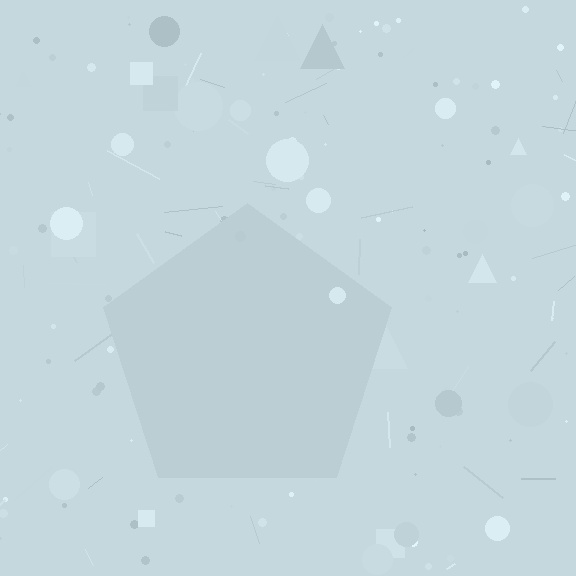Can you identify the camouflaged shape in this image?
The camouflaged shape is a pentagon.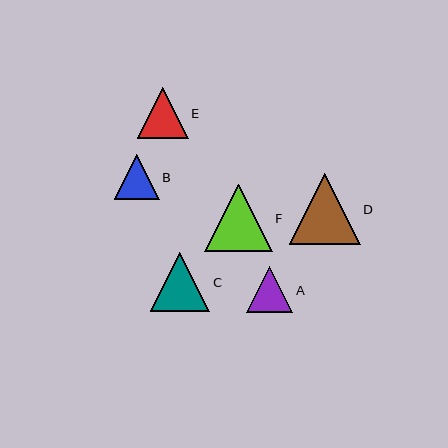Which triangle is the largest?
Triangle D is the largest with a size of approximately 71 pixels.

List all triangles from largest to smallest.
From largest to smallest: D, F, C, E, A, B.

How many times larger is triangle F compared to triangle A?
Triangle F is approximately 1.5 times the size of triangle A.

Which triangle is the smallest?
Triangle B is the smallest with a size of approximately 44 pixels.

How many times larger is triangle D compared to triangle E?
Triangle D is approximately 1.4 times the size of triangle E.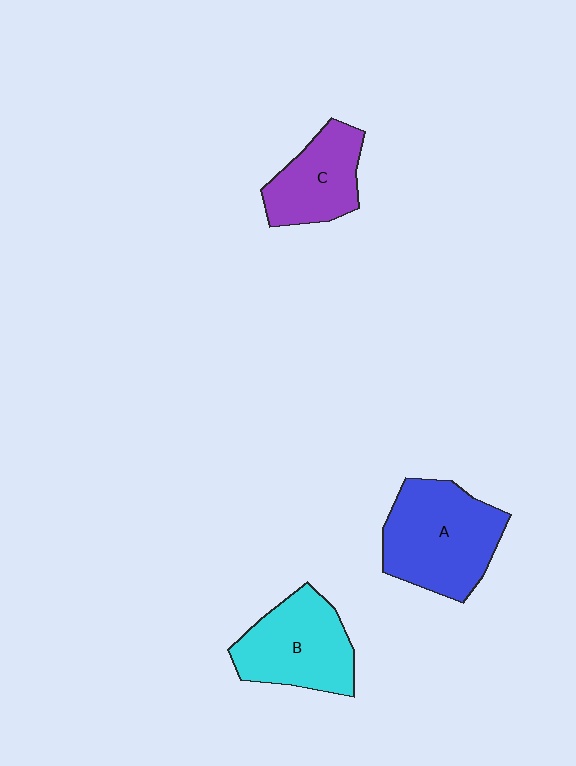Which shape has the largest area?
Shape A (blue).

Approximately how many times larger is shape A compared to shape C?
Approximately 1.5 times.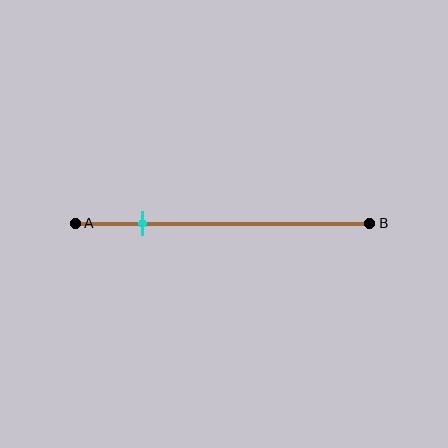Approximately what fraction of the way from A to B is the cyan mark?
The cyan mark is approximately 25% of the way from A to B.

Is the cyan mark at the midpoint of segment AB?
No, the mark is at about 25% from A, not at the 50% midpoint.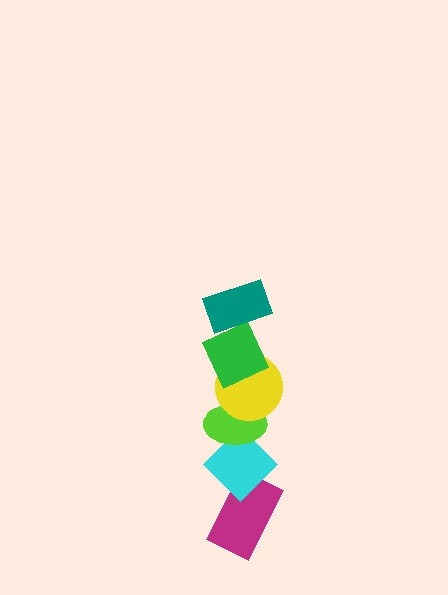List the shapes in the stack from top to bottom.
From top to bottom: the teal rectangle, the green square, the yellow circle, the lime ellipse, the cyan diamond, the magenta rectangle.